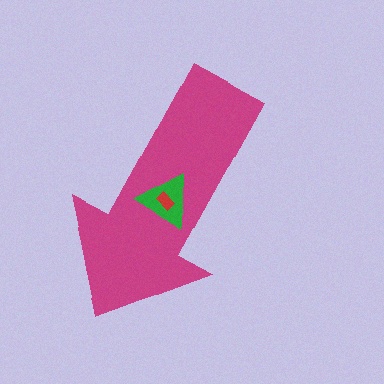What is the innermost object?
The red rectangle.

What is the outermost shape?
The magenta arrow.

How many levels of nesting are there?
3.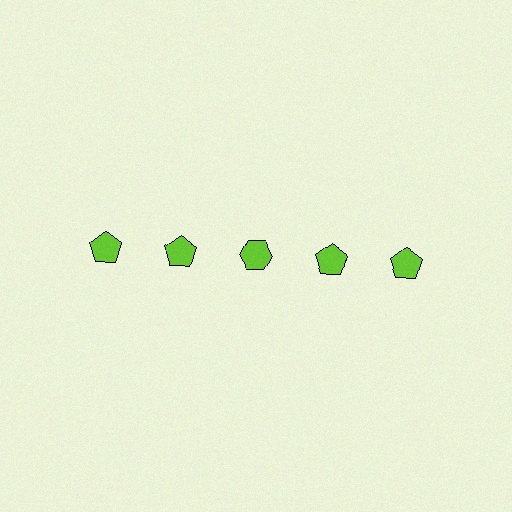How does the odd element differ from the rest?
It has a different shape: hexagon instead of pentagon.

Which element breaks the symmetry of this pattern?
The lime hexagon in the top row, center column breaks the symmetry. All other shapes are lime pentagons.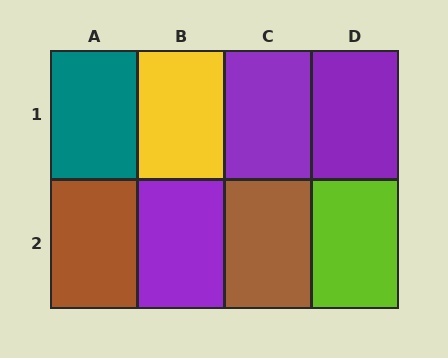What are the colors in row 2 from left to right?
Brown, purple, brown, lime.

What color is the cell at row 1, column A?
Teal.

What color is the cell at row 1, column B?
Yellow.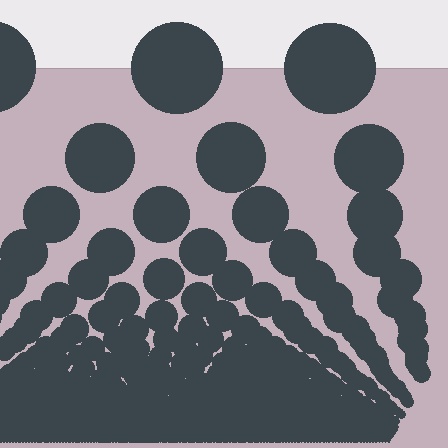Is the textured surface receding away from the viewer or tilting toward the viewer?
The surface appears to tilt toward the viewer. Texture elements get larger and sparser toward the top.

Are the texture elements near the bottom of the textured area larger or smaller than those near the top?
Smaller. The gradient is inverted — elements near the bottom are smaller and denser.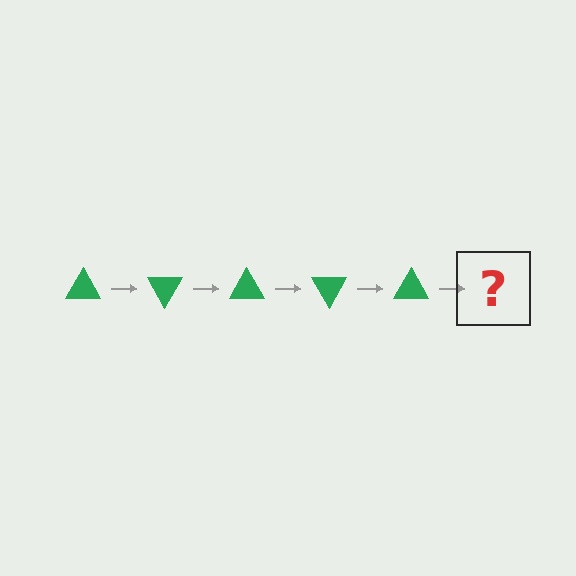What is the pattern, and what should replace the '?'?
The pattern is that the triangle rotates 60 degrees each step. The '?' should be a green triangle rotated 300 degrees.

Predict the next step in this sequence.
The next step is a green triangle rotated 300 degrees.